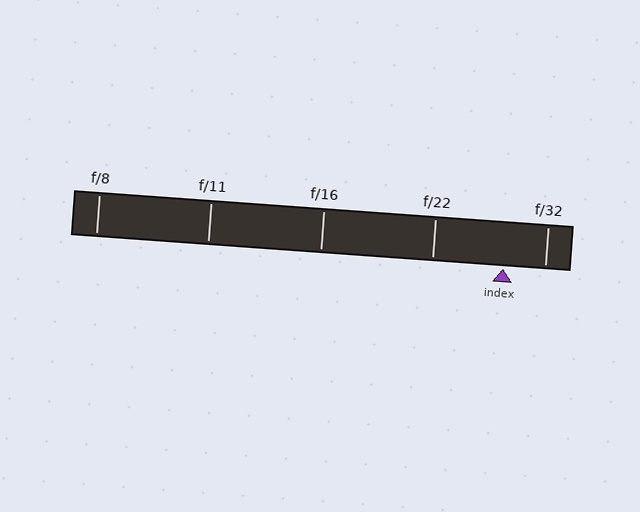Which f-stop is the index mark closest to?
The index mark is closest to f/32.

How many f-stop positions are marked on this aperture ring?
There are 5 f-stop positions marked.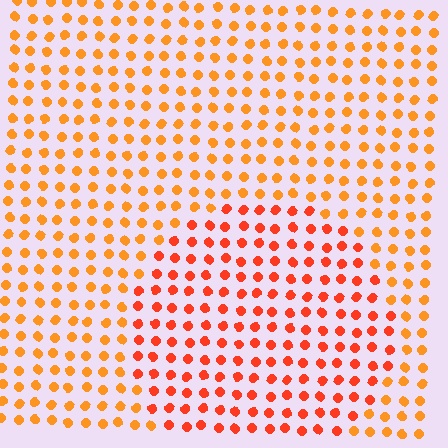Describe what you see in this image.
The image is filled with small orange elements in a uniform arrangement. A circle-shaped region is visible where the elements are tinted to a slightly different hue, forming a subtle color boundary.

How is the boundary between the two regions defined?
The boundary is defined purely by a slight shift in hue (about 25 degrees). Spacing, size, and orientation are identical on both sides.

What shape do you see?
I see a circle.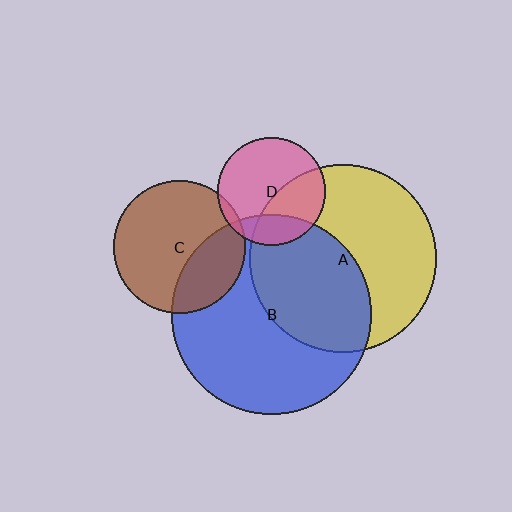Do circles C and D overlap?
Yes.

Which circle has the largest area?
Circle B (blue).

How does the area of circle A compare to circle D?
Approximately 3.0 times.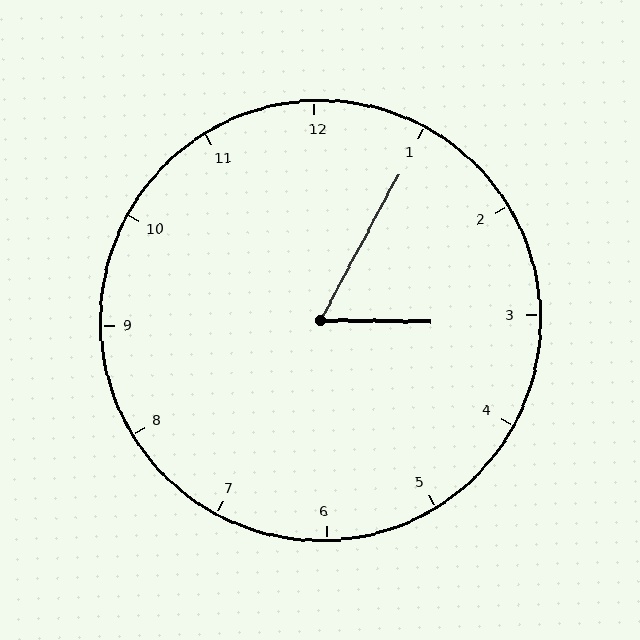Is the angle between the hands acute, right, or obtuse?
It is acute.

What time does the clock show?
3:05.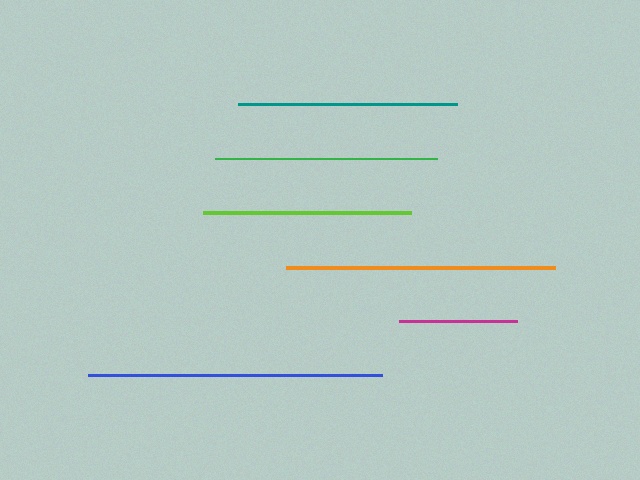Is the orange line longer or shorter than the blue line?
The blue line is longer than the orange line.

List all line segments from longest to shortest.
From longest to shortest: blue, orange, green, teal, lime, magenta.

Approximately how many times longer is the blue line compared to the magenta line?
The blue line is approximately 2.5 times the length of the magenta line.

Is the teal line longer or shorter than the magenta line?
The teal line is longer than the magenta line.